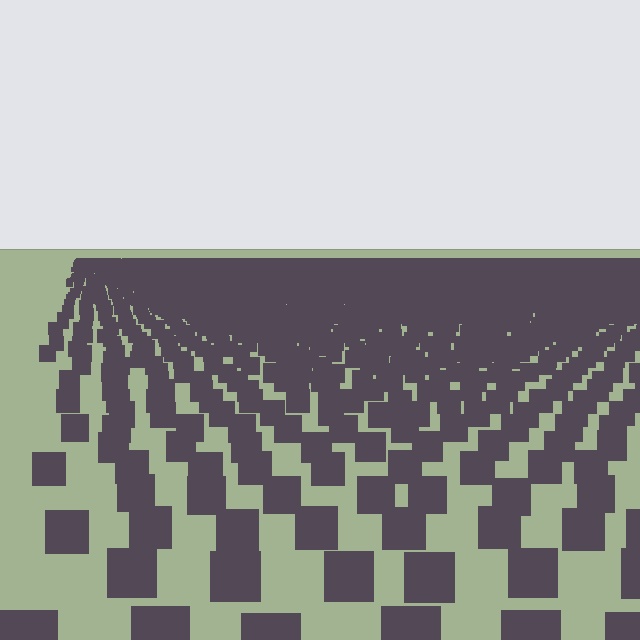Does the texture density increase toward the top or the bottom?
Density increases toward the top.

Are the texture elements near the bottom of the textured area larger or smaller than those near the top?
Larger. Near the bottom, elements are closer to the viewer and appear at a bigger on-screen size.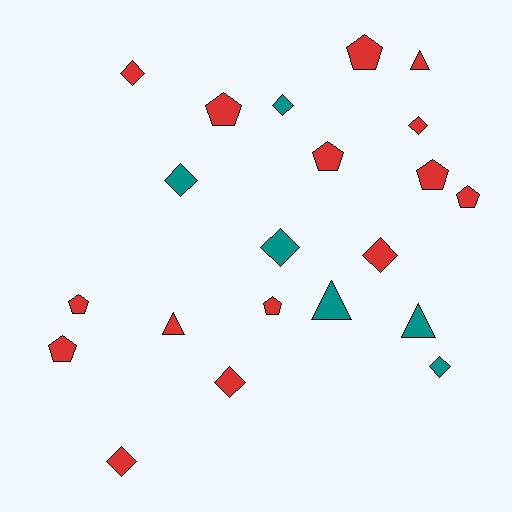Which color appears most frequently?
Red, with 15 objects.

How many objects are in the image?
There are 21 objects.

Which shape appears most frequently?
Diamond, with 9 objects.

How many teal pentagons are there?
There are no teal pentagons.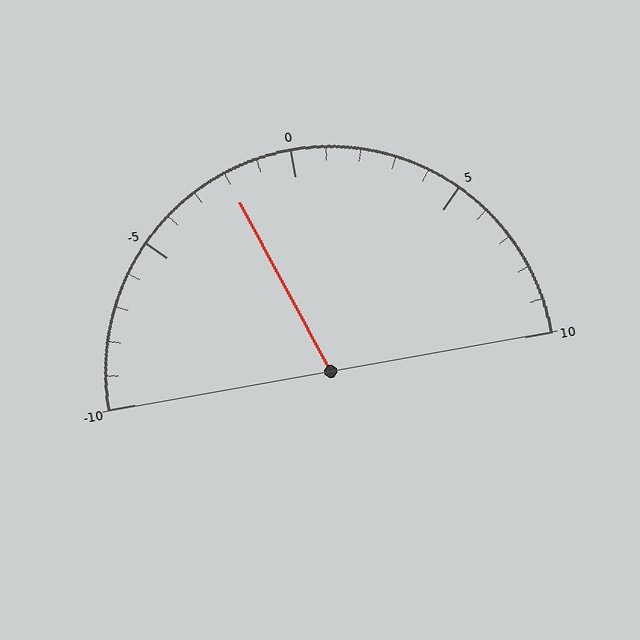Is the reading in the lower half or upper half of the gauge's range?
The reading is in the lower half of the range (-10 to 10).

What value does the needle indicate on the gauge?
The needle indicates approximately -2.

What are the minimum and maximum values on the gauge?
The gauge ranges from -10 to 10.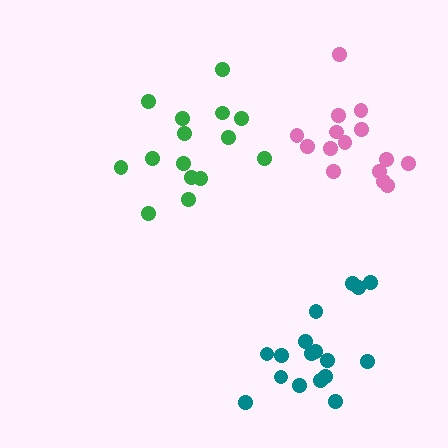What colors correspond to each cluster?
The clusters are colored: pink, green, teal.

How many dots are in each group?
Group 1: 15 dots, Group 2: 15 dots, Group 3: 17 dots (47 total).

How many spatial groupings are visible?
There are 3 spatial groupings.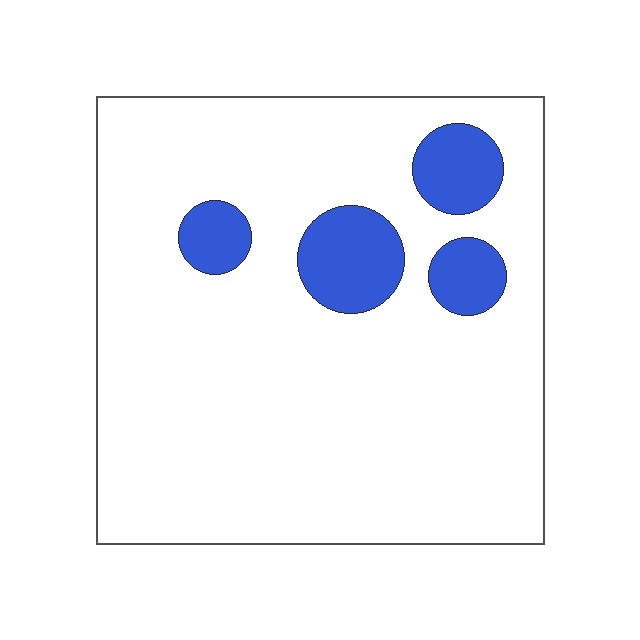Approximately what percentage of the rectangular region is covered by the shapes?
Approximately 10%.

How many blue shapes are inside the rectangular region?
4.